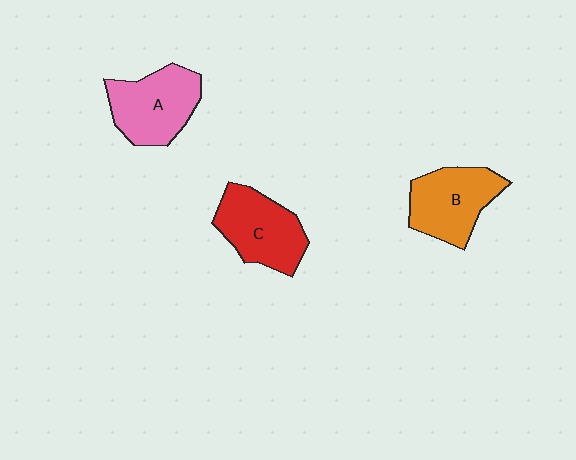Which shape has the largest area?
Shape A (pink).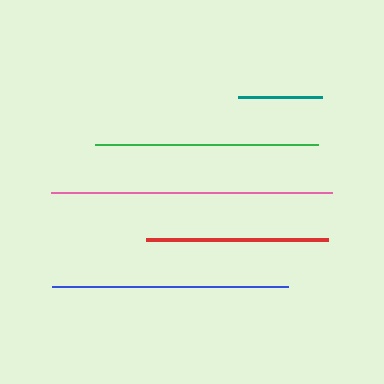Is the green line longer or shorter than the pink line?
The pink line is longer than the green line.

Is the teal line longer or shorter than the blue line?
The blue line is longer than the teal line.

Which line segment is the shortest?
The teal line is the shortest at approximately 84 pixels.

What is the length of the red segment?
The red segment is approximately 183 pixels long.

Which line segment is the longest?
The pink line is the longest at approximately 282 pixels.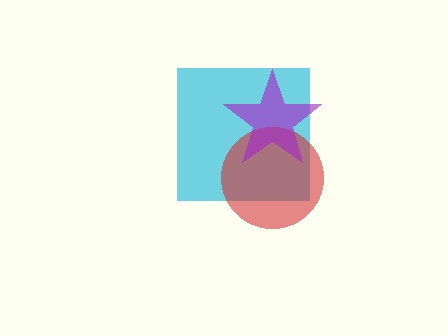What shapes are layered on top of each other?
The layered shapes are: a cyan square, a red circle, a purple star.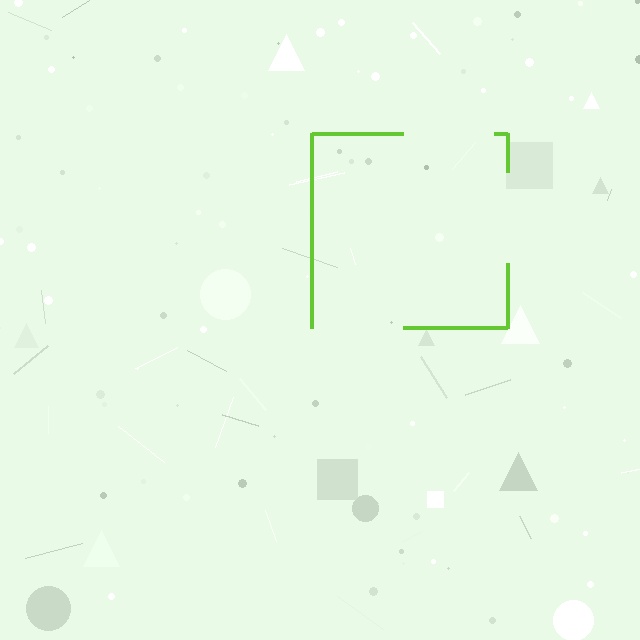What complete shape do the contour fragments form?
The contour fragments form a square.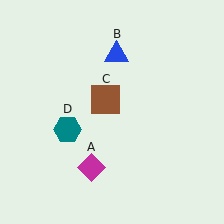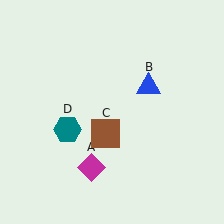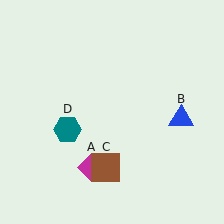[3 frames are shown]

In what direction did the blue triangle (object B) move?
The blue triangle (object B) moved down and to the right.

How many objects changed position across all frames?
2 objects changed position: blue triangle (object B), brown square (object C).